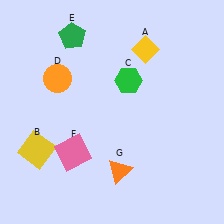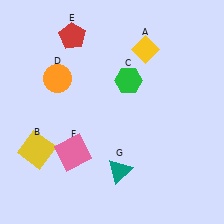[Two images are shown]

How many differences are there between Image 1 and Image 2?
There are 2 differences between the two images.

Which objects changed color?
E changed from green to red. G changed from orange to teal.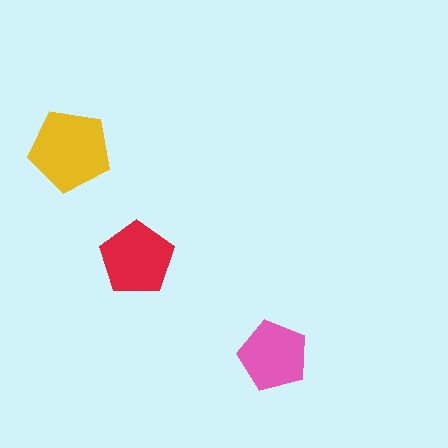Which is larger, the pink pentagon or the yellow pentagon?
The yellow one.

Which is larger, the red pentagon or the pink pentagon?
The red one.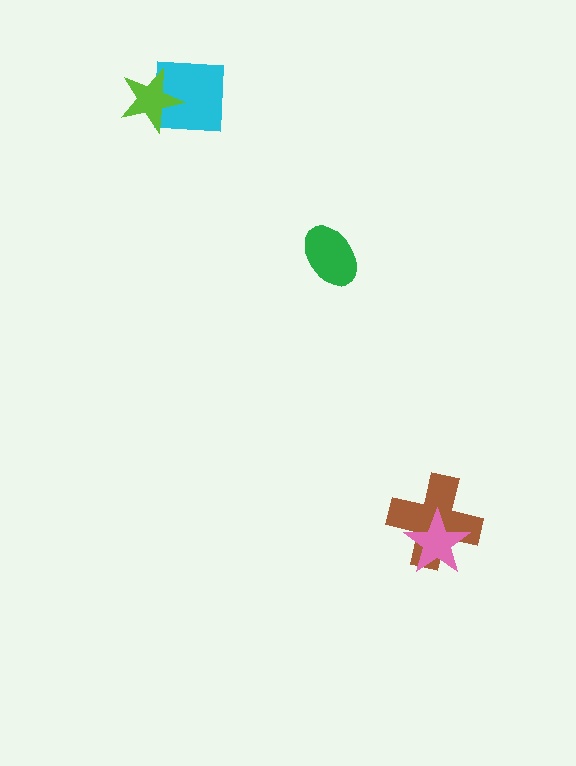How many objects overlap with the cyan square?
1 object overlaps with the cyan square.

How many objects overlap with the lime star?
1 object overlaps with the lime star.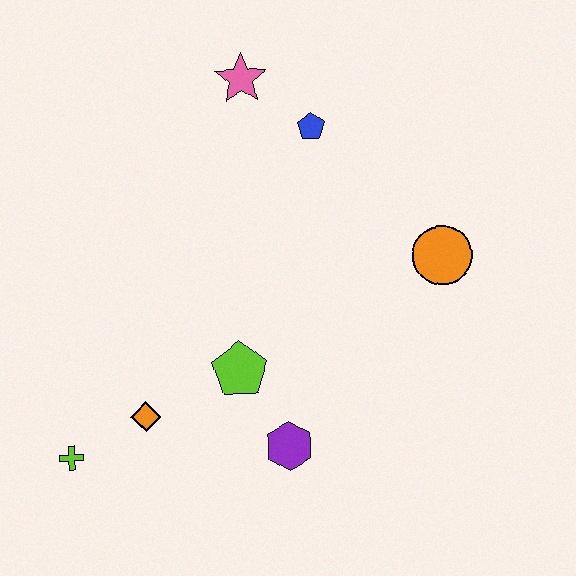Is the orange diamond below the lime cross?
No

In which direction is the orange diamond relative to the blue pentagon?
The orange diamond is below the blue pentagon.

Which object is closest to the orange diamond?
The lime cross is closest to the orange diamond.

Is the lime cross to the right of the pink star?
No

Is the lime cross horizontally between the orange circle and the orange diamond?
No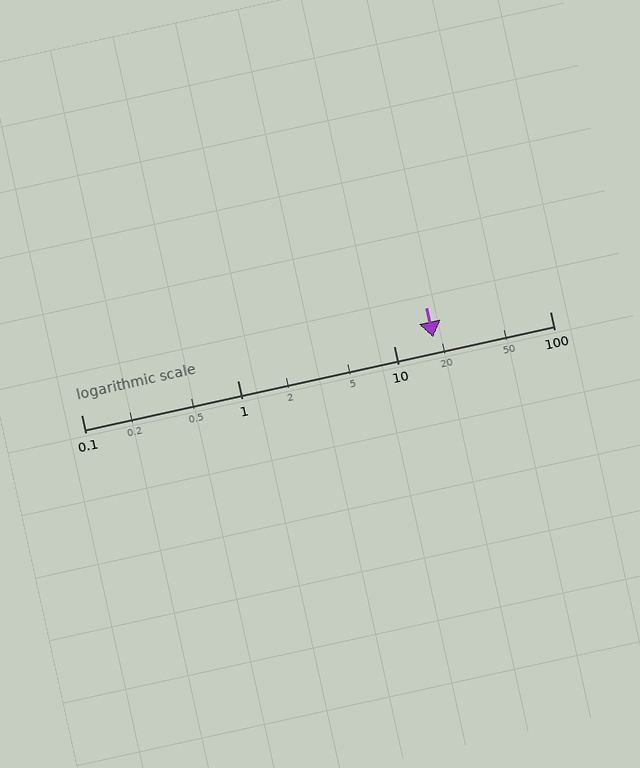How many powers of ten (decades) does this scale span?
The scale spans 3 decades, from 0.1 to 100.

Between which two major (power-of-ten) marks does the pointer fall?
The pointer is between 10 and 100.